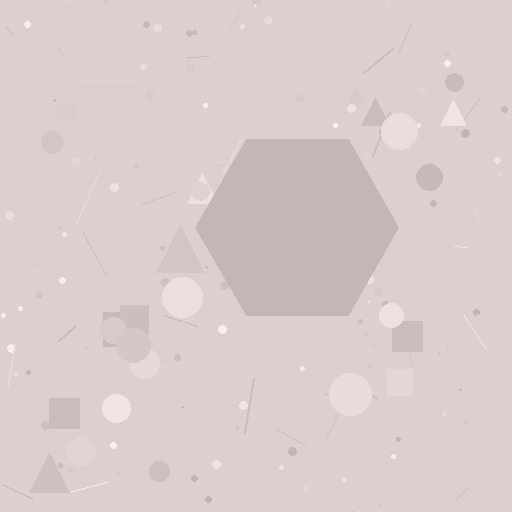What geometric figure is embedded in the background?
A hexagon is embedded in the background.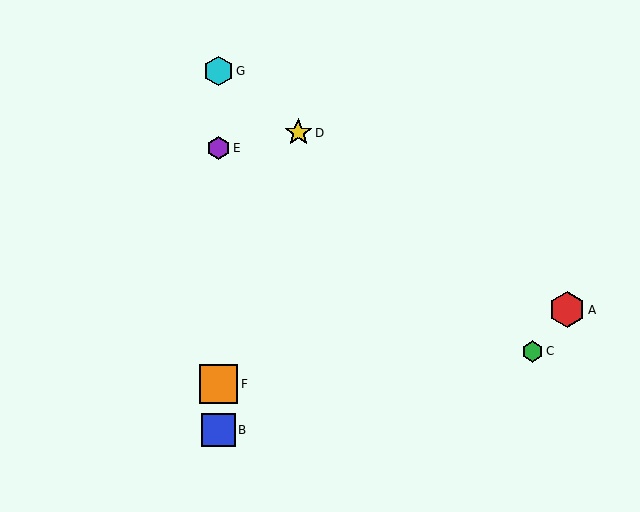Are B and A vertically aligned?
No, B is at x≈219 and A is at x≈567.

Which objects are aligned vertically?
Objects B, E, F, G are aligned vertically.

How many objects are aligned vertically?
4 objects (B, E, F, G) are aligned vertically.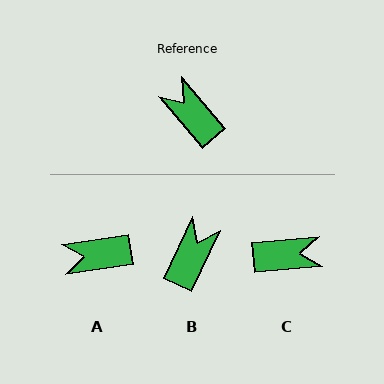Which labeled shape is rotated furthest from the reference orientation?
C, about 125 degrees away.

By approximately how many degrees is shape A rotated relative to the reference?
Approximately 58 degrees counter-clockwise.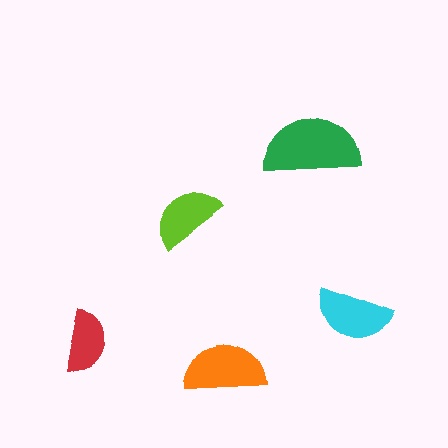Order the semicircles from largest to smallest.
the green one, the orange one, the cyan one, the lime one, the red one.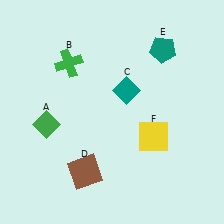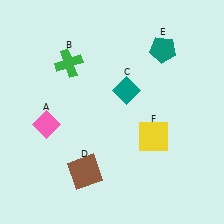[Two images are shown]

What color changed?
The diamond (A) changed from green in Image 1 to pink in Image 2.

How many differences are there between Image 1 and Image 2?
There is 1 difference between the two images.